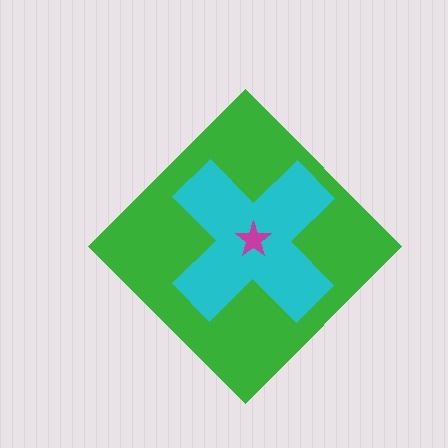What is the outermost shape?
The green diamond.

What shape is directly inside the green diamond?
The cyan cross.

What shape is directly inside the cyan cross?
The magenta star.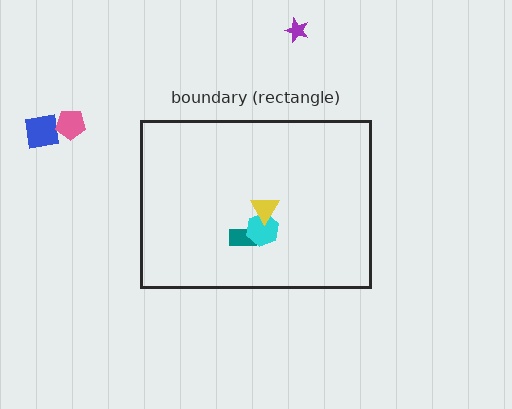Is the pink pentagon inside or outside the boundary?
Outside.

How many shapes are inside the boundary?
3 inside, 3 outside.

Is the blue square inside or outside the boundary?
Outside.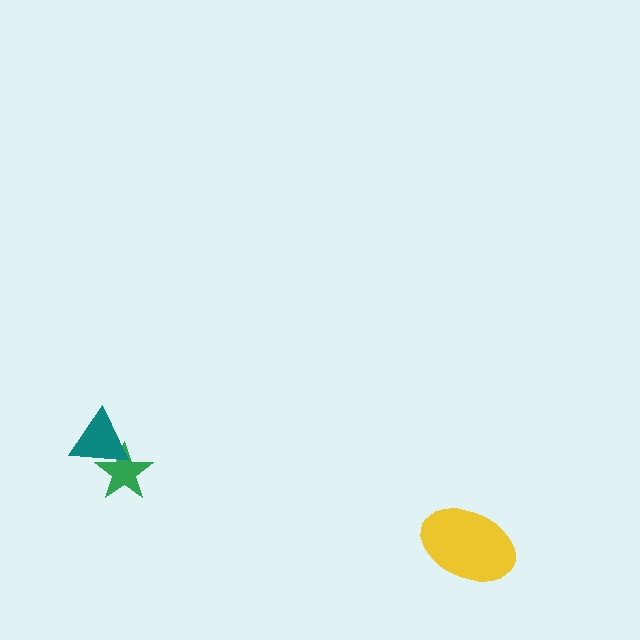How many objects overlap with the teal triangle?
1 object overlaps with the teal triangle.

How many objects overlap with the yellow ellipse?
0 objects overlap with the yellow ellipse.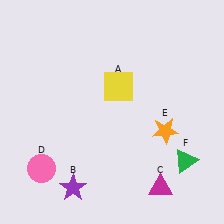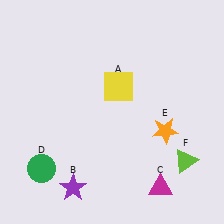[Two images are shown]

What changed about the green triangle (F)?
In Image 1, F is green. In Image 2, it changed to lime.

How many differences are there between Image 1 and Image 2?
There are 2 differences between the two images.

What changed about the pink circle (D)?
In Image 1, D is pink. In Image 2, it changed to green.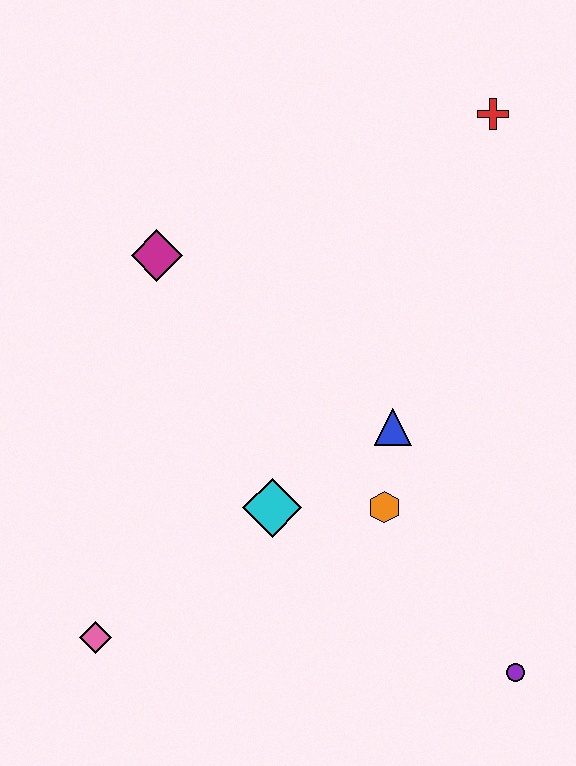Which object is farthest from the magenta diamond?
The purple circle is farthest from the magenta diamond.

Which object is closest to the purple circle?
The orange hexagon is closest to the purple circle.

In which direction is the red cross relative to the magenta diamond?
The red cross is to the right of the magenta diamond.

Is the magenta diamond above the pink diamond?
Yes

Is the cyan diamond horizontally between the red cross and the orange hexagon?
No